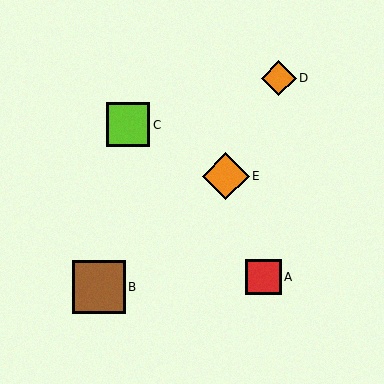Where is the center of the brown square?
The center of the brown square is at (99, 287).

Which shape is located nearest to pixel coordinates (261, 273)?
The red square (labeled A) at (264, 277) is nearest to that location.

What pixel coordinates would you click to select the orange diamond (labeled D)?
Click at (279, 78) to select the orange diamond D.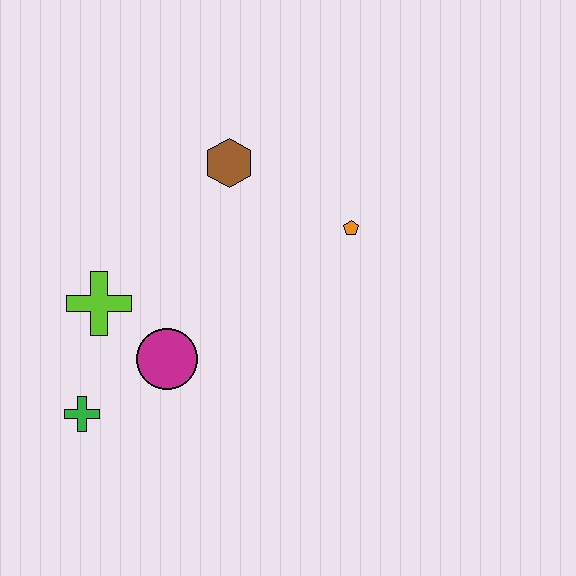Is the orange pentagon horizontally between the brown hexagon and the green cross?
No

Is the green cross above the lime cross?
No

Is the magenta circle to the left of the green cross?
No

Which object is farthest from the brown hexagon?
The green cross is farthest from the brown hexagon.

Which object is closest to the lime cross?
The magenta circle is closest to the lime cross.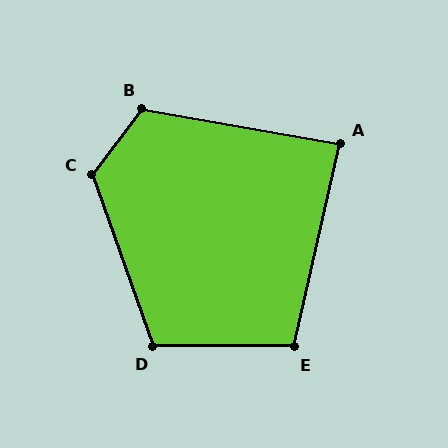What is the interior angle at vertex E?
Approximately 102 degrees (obtuse).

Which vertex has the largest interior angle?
C, at approximately 123 degrees.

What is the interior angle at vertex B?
Approximately 118 degrees (obtuse).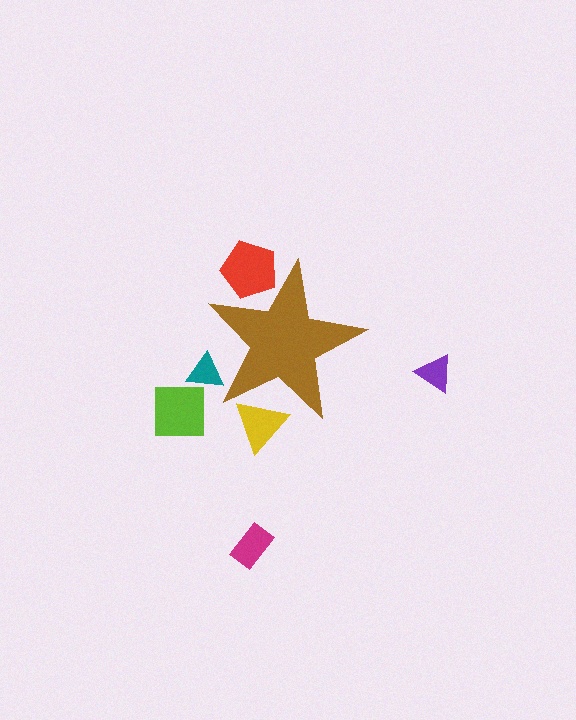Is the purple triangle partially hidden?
No, the purple triangle is fully visible.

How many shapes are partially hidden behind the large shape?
3 shapes are partially hidden.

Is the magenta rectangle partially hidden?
No, the magenta rectangle is fully visible.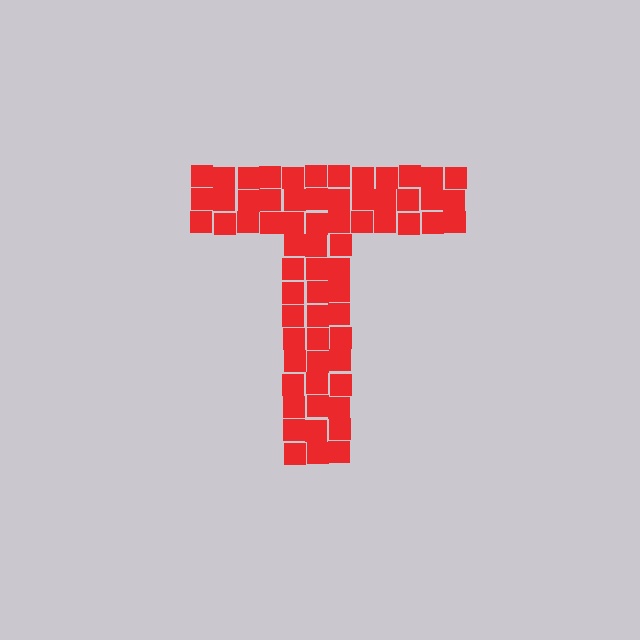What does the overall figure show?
The overall figure shows the letter T.